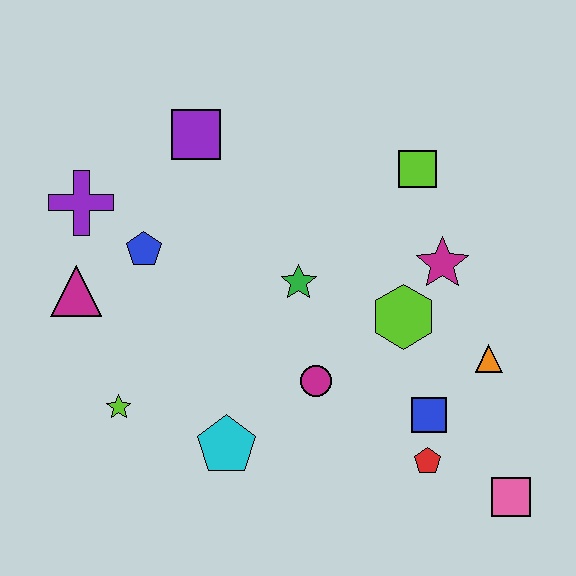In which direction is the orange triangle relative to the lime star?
The orange triangle is to the right of the lime star.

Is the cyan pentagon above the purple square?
No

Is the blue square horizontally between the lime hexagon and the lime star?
No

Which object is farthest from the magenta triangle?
The pink square is farthest from the magenta triangle.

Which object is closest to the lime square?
The magenta star is closest to the lime square.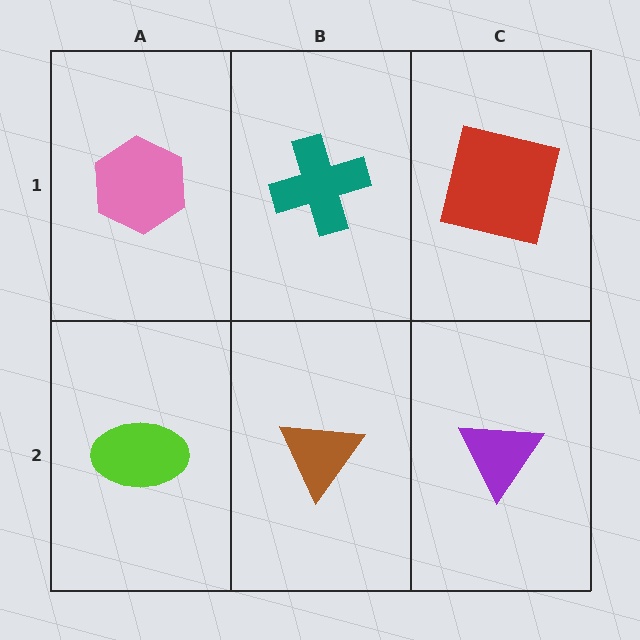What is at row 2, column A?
A lime ellipse.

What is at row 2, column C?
A purple triangle.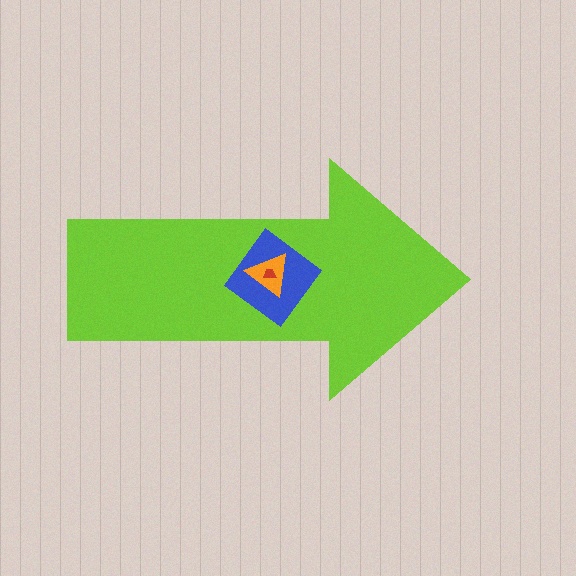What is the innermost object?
The red trapezoid.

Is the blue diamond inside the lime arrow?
Yes.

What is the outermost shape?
The lime arrow.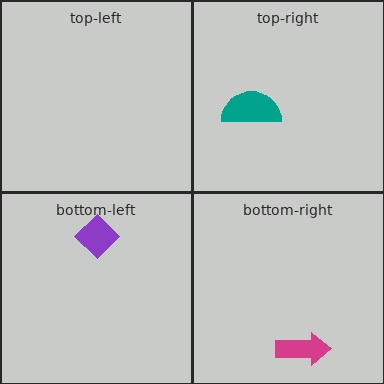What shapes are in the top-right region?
The teal semicircle.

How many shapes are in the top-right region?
1.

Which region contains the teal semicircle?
The top-right region.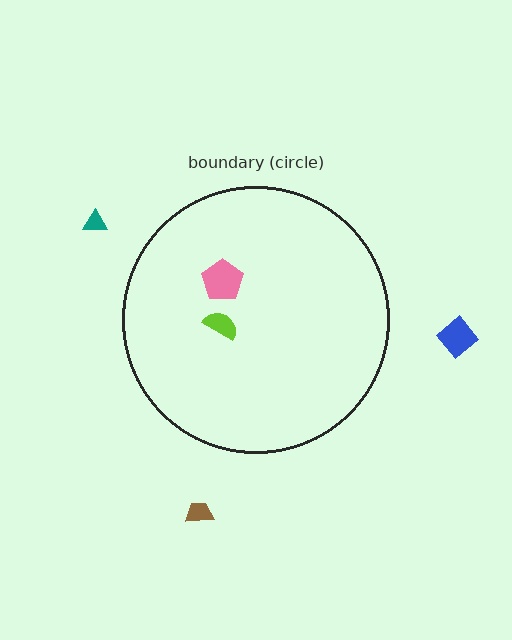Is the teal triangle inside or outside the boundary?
Outside.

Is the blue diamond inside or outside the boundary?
Outside.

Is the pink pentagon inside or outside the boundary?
Inside.